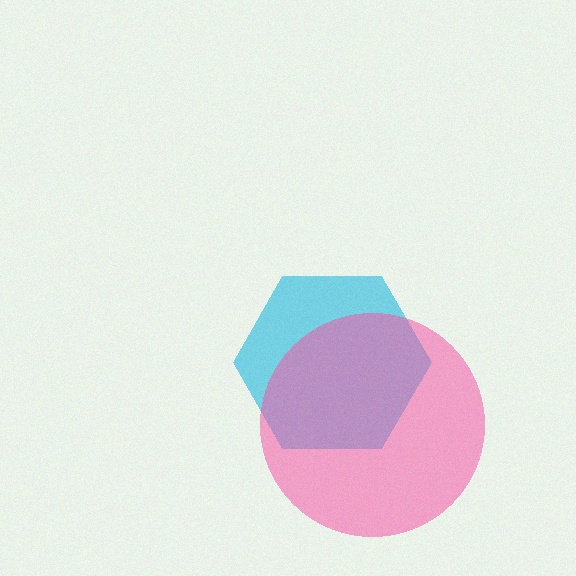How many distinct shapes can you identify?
There are 2 distinct shapes: a cyan hexagon, a pink circle.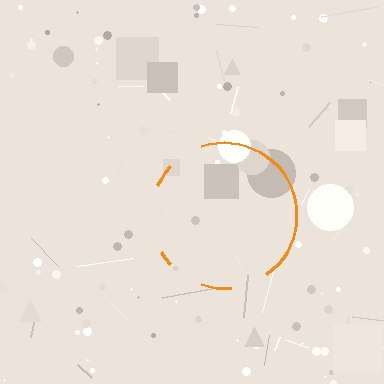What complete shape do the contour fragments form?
The contour fragments form a circle.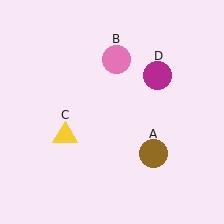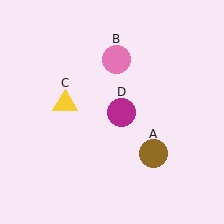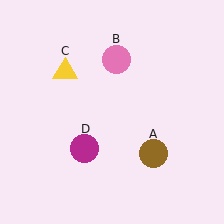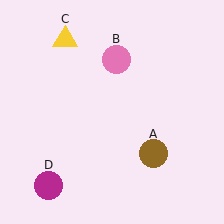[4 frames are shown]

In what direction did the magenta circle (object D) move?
The magenta circle (object D) moved down and to the left.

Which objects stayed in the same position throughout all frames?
Brown circle (object A) and pink circle (object B) remained stationary.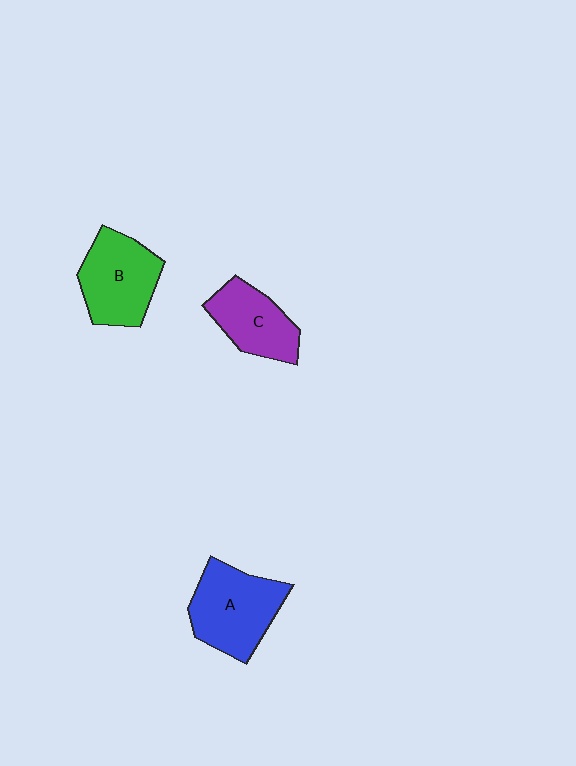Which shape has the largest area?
Shape A (blue).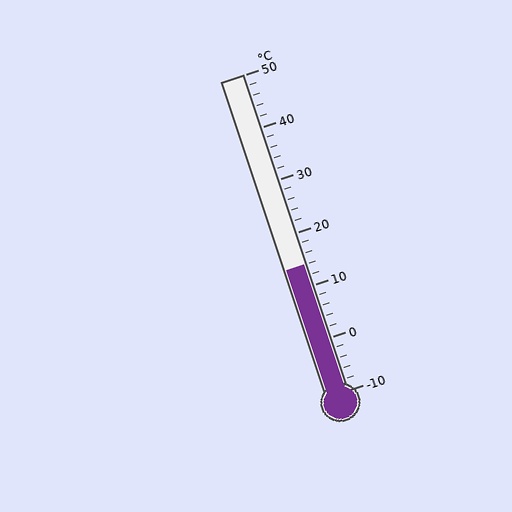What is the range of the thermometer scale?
The thermometer scale ranges from -10°C to 50°C.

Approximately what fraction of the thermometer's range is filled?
The thermometer is filled to approximately 40% of its range.